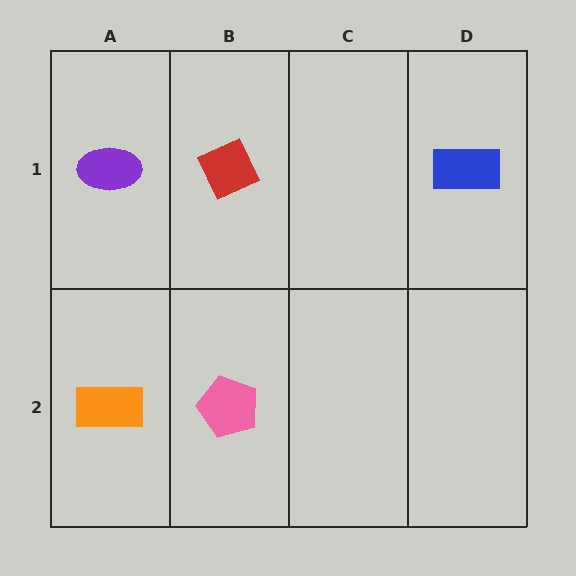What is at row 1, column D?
A blue rectangle.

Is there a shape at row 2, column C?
No, that cell is empty.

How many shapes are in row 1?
3 shapes.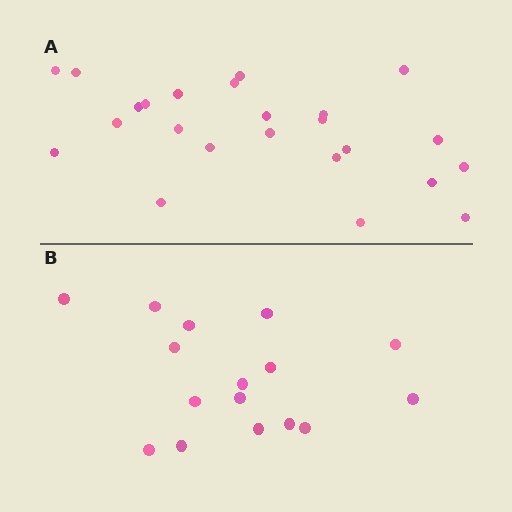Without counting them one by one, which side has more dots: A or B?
Region A (the top region) has more dots.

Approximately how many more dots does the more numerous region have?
Region A has roughly 8 or so more dots than region B.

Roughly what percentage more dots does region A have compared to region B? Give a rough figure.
About 50% more.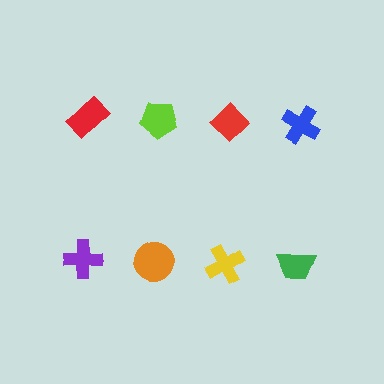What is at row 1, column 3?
A red diamond.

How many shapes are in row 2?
4 shapes.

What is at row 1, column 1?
A red rectangle.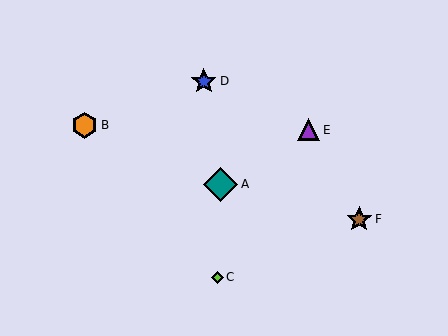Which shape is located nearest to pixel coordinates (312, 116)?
The purple triangle (labeled E) at (309, 130) is nearest to that location.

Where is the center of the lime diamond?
The center of the lime diamond is at (217, 277).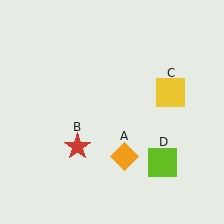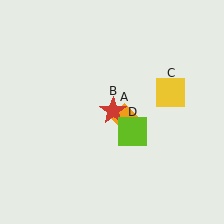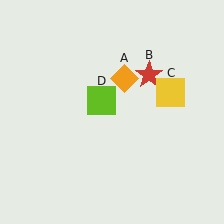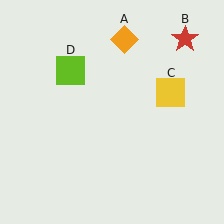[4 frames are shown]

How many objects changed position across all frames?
3 objects changed position: orange diamond (object A), red star (object B), lime square (object D).